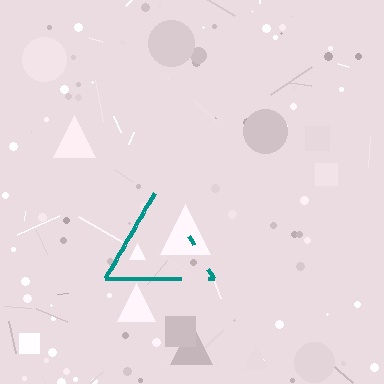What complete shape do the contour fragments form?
The contour fragments form a triangle.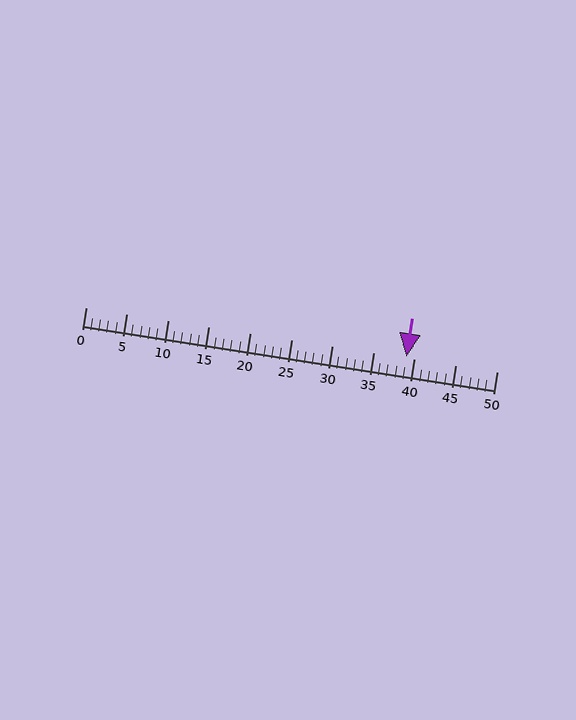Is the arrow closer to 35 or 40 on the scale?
The arrow is closer to 40.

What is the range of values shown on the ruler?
The ruler shows values from 0 to 50.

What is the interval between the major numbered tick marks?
The major tick marks are spaced 5 units apart.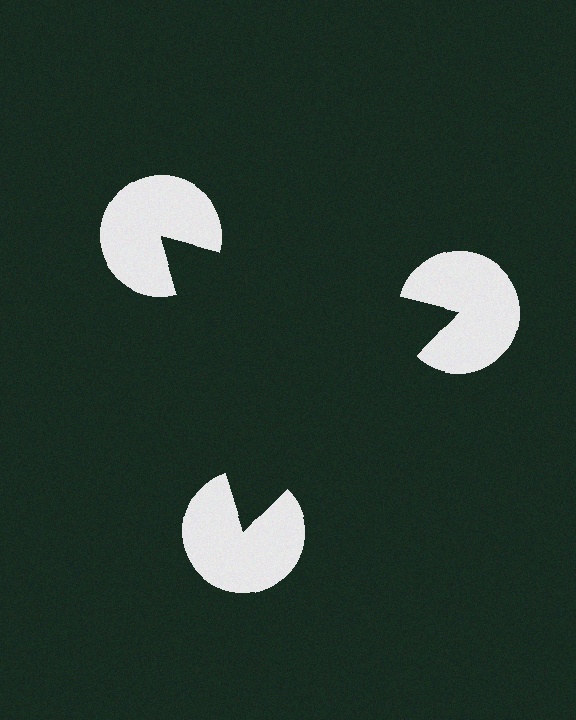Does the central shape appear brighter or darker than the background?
It typically appears slightly darker than the background, even though no actual brightness change is drawn.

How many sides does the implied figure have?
3 sides.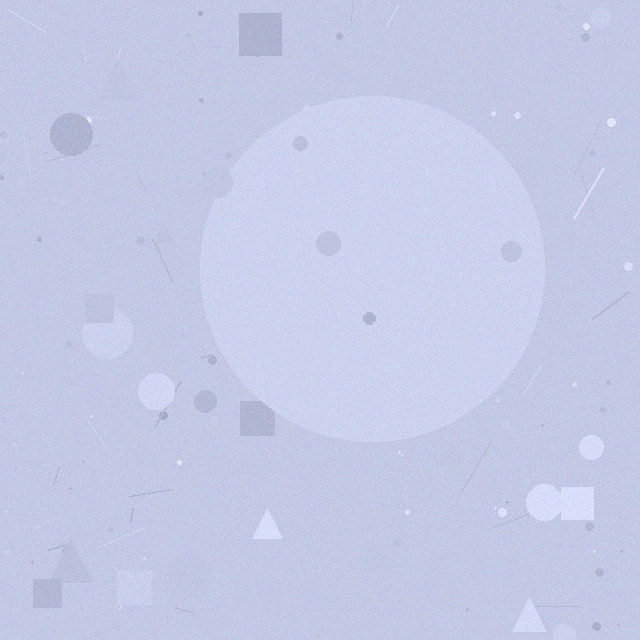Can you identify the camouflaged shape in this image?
The camouflaged shape is a circle.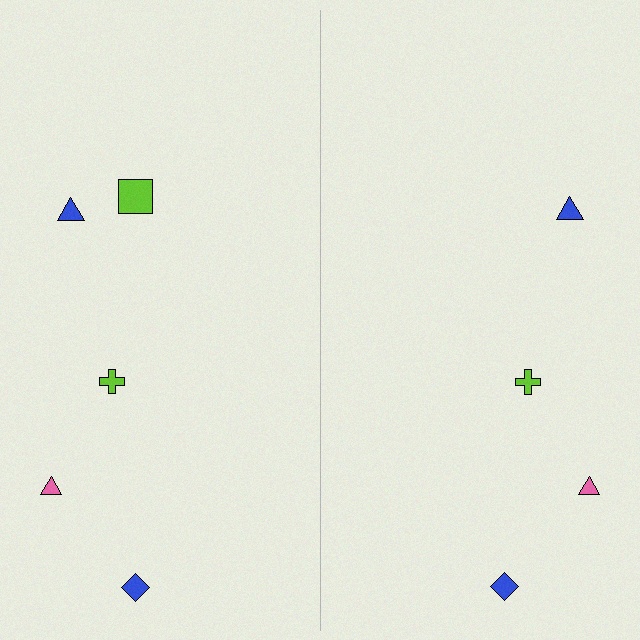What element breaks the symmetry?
A lime square is missing from the right side.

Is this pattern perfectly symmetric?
No, the pattern is not perfectly symmetric. A lime square is missing from the right side.